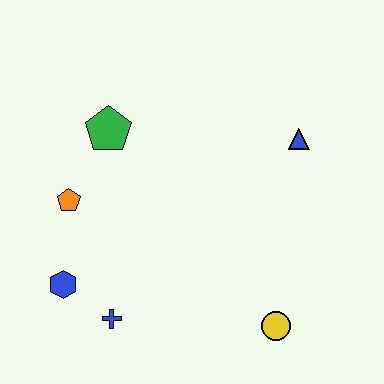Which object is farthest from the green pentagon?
The yellow circle is farthest from the green pentagon.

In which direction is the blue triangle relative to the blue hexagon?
The blue triangle is to the right of the blue hexagon.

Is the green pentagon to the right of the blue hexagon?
Yes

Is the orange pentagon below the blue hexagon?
No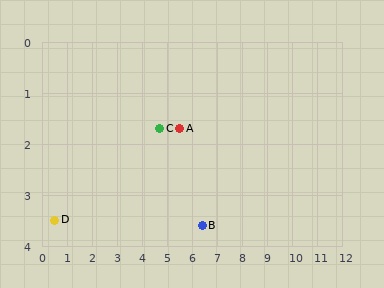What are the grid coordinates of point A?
Point A is at approximately (5.5, 1.7).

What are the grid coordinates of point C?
Point C is at approximately (4.7, 1.7).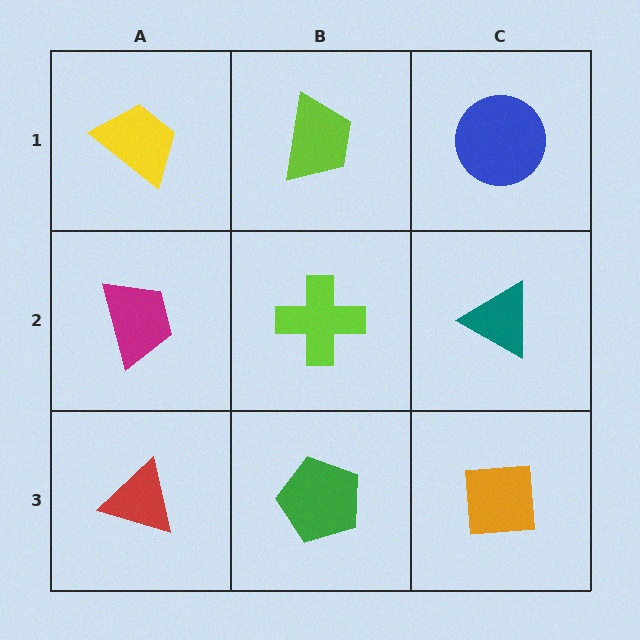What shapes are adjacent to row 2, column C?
A blue circle (row 1, column C), an orange square (row 3, column C), a lime cross (row 2, column B).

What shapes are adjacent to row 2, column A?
A yellow trapezoid (row 1, column A), a red triangle (row 3, column A), a lime cross (row 2, column B).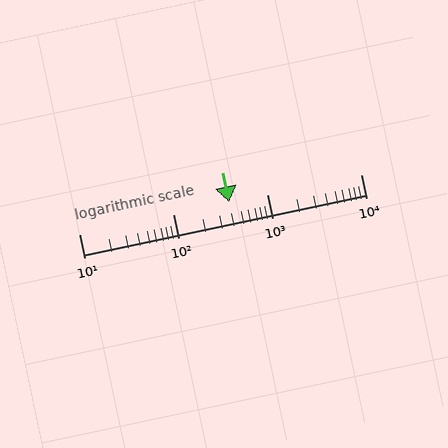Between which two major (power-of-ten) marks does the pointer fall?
The pointer is between 100 and 1000.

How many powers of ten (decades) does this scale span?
The scale spans 3 decades, from 10 to 10000.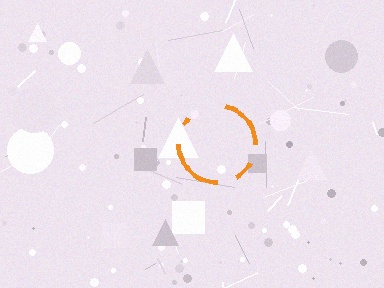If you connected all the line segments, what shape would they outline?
They would outline a circle.